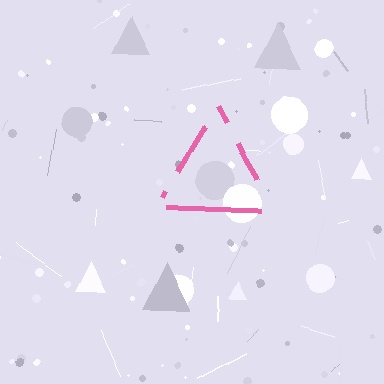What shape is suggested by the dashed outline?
The dashed outline suggests a triangle.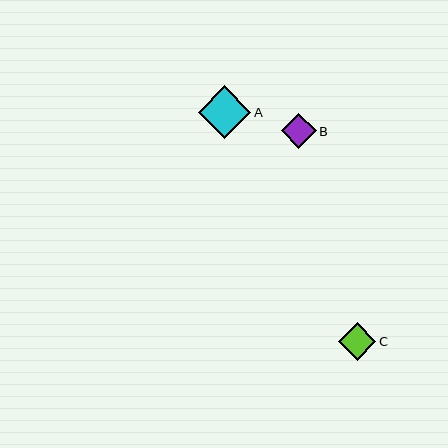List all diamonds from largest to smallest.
From largest to smallest: A, C, B.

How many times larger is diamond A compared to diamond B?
Diamond A is approximately 1.5 times the size of diamond B.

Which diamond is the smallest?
Diamond B is the smallest with a size of approximately 34 pixels.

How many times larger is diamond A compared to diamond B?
Diamond A is approximately 1.5 times the size of diamond B.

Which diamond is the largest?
Diamond A is the largest with a size of approximately 52 pixels.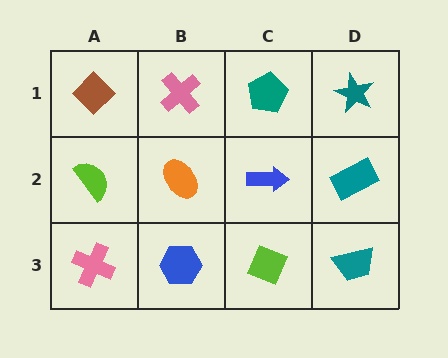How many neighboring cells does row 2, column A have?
3.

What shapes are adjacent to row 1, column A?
A lime semicircle (row 2, column A), a pink cross (row 1, column B).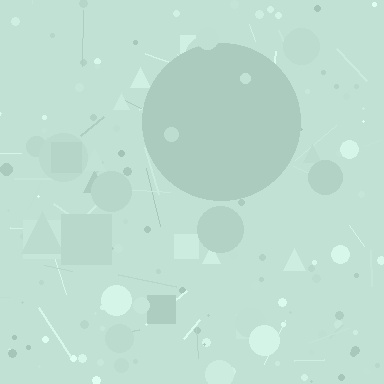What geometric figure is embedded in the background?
A circle is embedded in the background.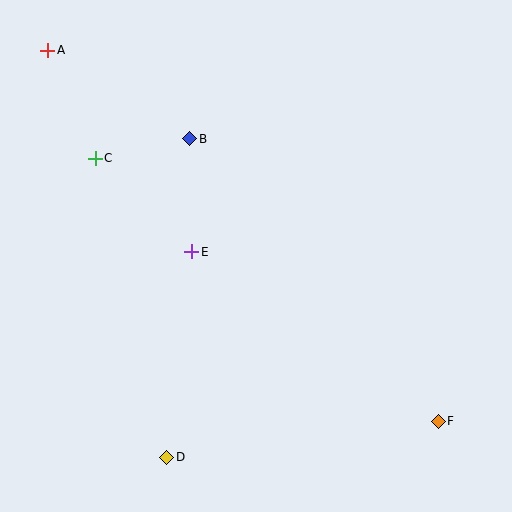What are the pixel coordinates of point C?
Point C is at (95, 158).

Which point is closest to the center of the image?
Point E at (192, 252) is closest to the center.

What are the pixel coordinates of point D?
Point D is at (167, 457).